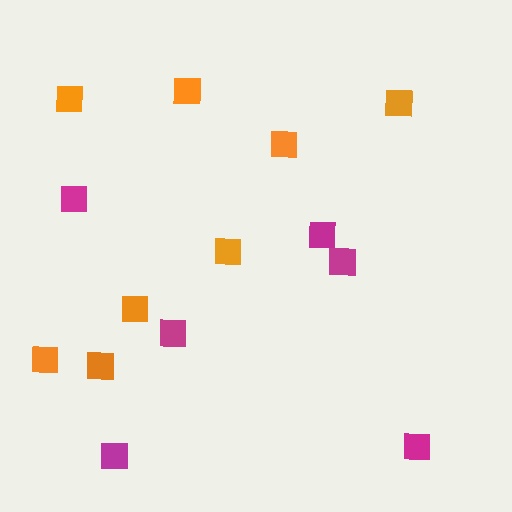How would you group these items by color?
There are 2 groups: one group of magenta squares (6) and one group of orange squares (8).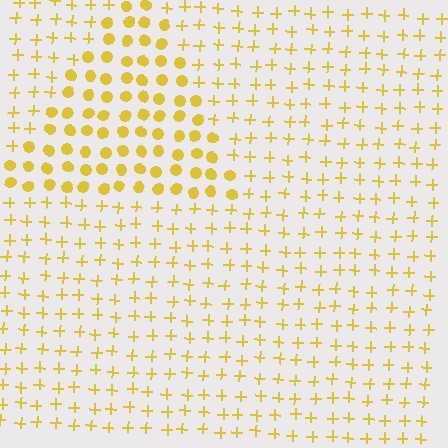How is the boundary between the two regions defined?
The boundary is defined by a change in element shape: circles inside vs. plus signs outside. All elements share the same color and spacing.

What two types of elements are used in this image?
The image uses circles inside the triangle region and plus signs outside it.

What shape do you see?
I see a triangle.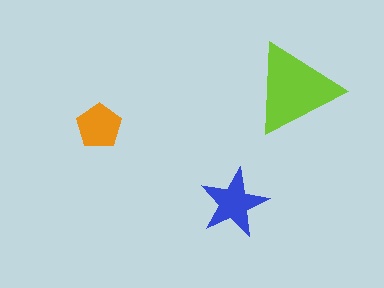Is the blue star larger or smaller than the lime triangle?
Smaller.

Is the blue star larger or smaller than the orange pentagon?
Larger.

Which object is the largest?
The lime triangle.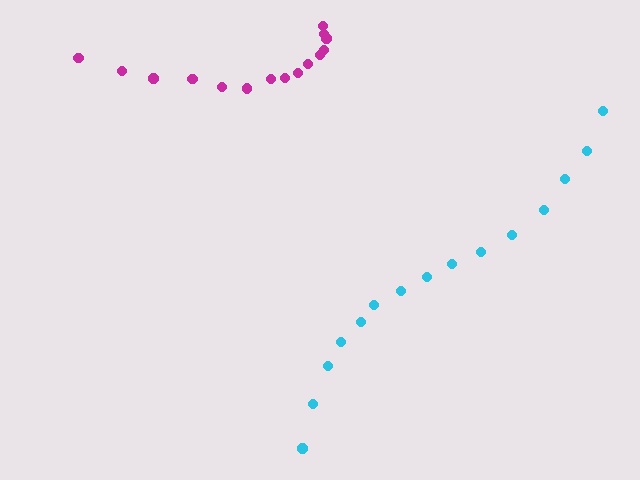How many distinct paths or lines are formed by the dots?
There are 2 distinct paths.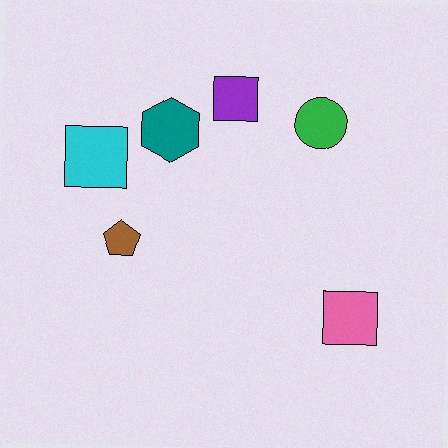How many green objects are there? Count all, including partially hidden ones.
There is 1 green object.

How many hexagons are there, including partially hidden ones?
There is 1 hexagon.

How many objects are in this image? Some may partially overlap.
There are 6 objects.